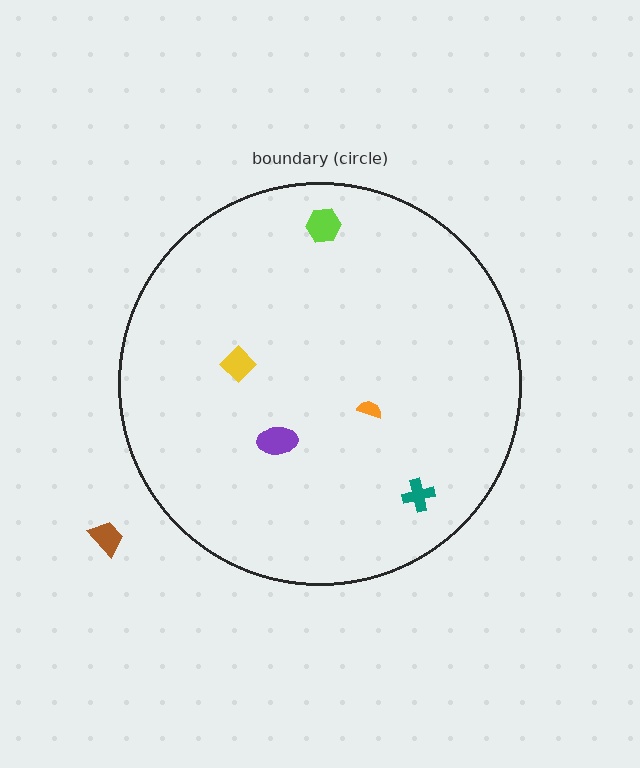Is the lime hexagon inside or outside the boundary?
Inside.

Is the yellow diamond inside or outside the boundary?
Inside.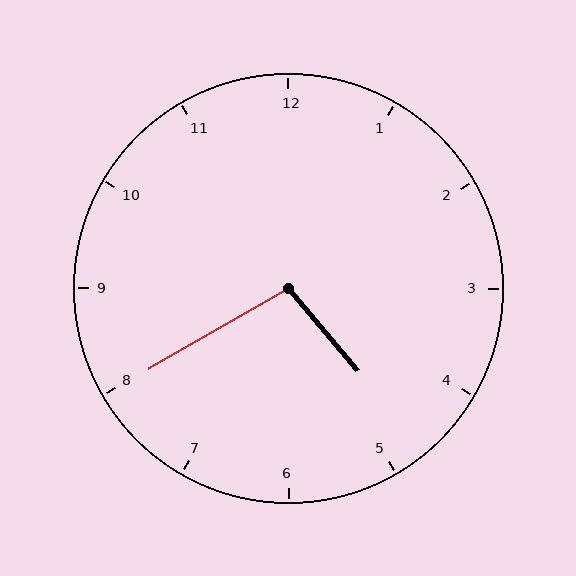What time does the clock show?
4:40.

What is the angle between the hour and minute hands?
Approximately 100 degrees.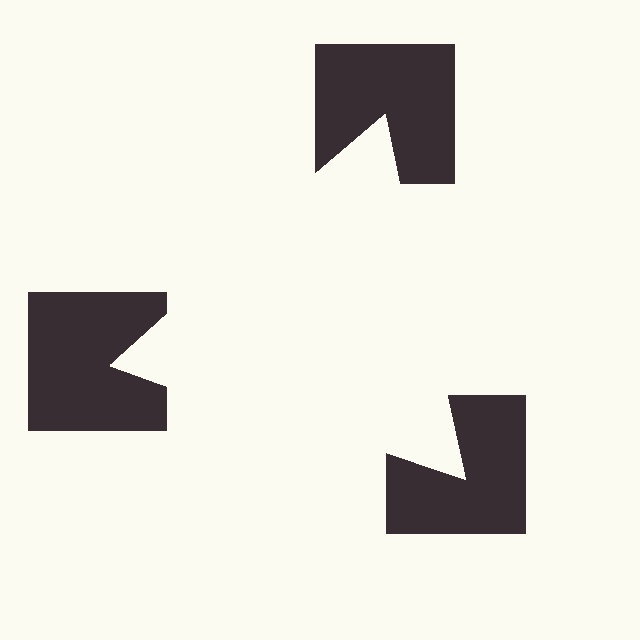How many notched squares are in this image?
There are 3 — one at each vertex of the illusory triangle.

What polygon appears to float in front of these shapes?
An illusory triangle — its edges are inferred from the aligned wedge cuts in the notched squares, not physically drawn.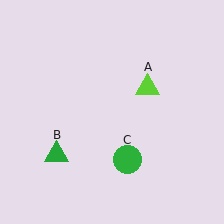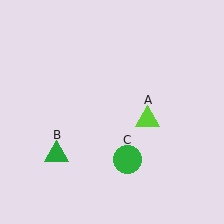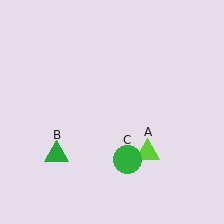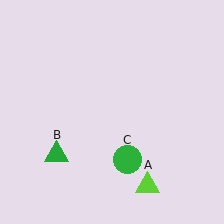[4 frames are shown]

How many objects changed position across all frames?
1 object changed position: lime triangle (object A).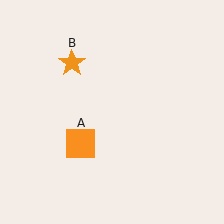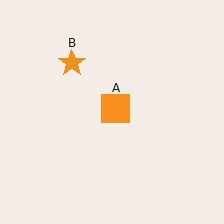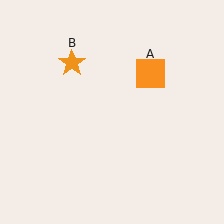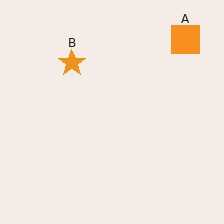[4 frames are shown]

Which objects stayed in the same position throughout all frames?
Orange star (object B) remained stationary.